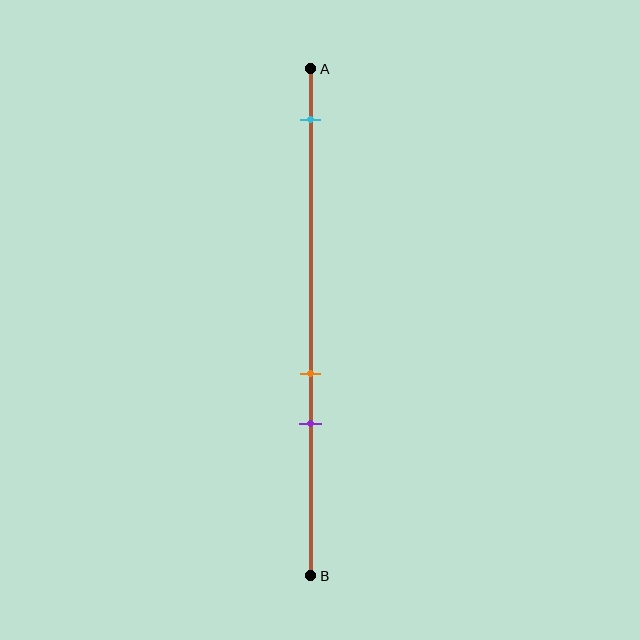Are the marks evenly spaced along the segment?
No, the marks are not evenly spaced.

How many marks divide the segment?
There are 3 marks dividing the segment.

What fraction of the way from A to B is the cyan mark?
The cyan mark is approximately 10% (0.1) of the way from A to B.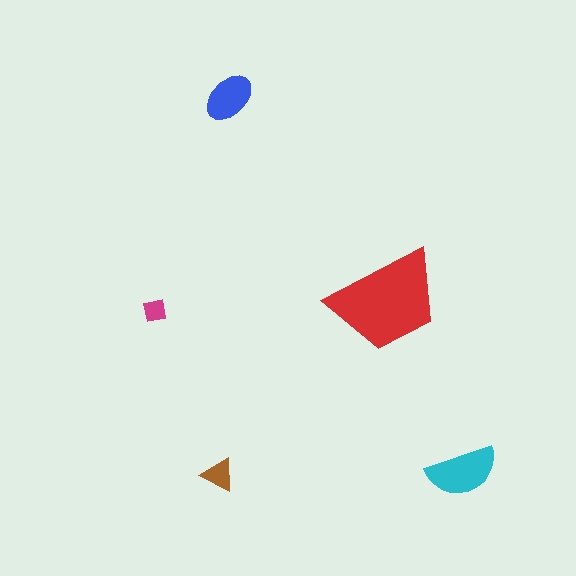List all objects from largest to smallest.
The red trapezoid, the cyan semicircle, the blue ellipse, the brown triangle, the magenta square.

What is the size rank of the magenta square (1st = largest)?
5th.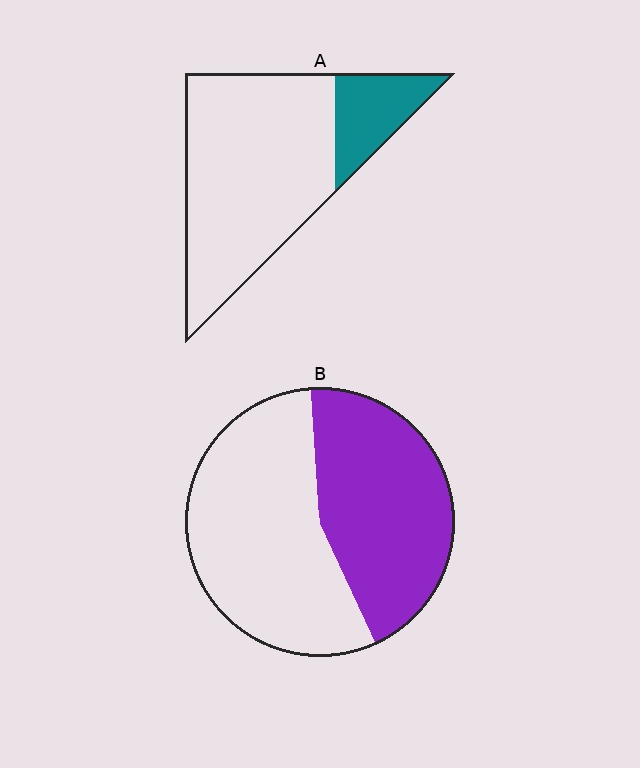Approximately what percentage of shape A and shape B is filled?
A is approximately 20% and B is approximately 45%.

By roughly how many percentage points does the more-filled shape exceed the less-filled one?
By roughly 25 percentage points (B over A).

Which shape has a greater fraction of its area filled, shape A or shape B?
Shape B.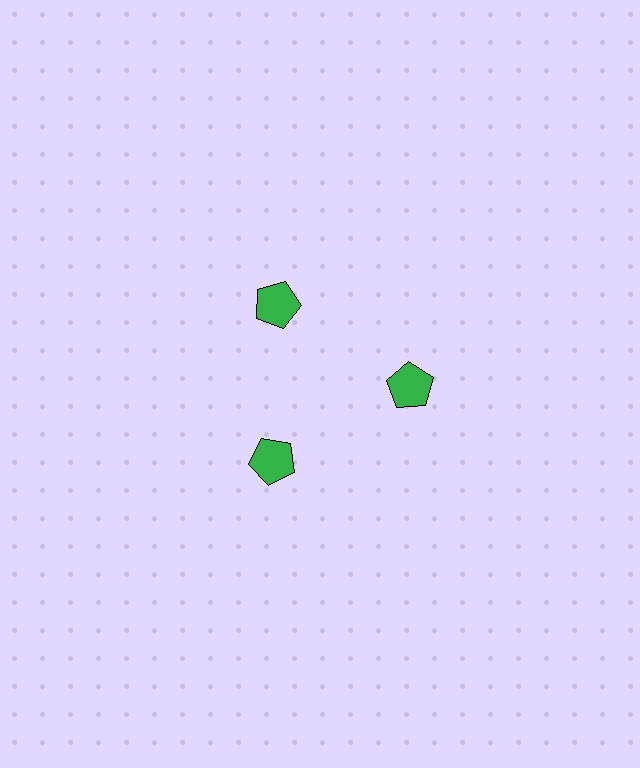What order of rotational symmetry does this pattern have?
This pattern has 3-fold rotational symmetry.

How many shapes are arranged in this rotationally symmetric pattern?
There are 3 shapes, arranged in 3 groups of 1.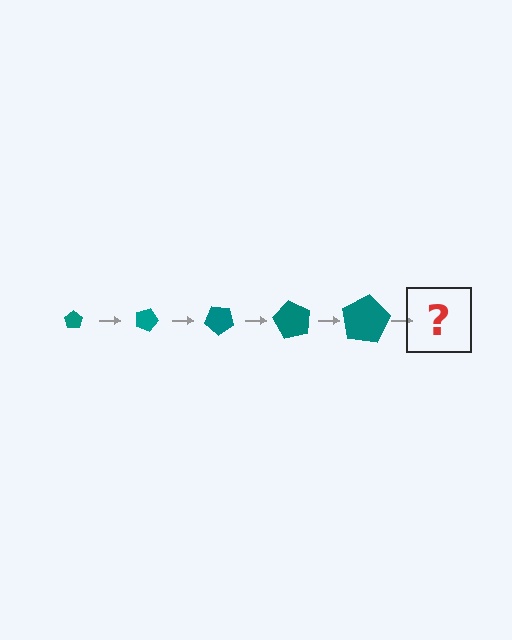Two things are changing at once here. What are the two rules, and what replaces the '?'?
The two rules are that the pentagon grows larger each step and it rotates 20 degrees each step. The '?' should be a pentagon, larger than the previous one and rotated 100 degrees from the start.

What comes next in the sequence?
The next element should be a pentagon, larger than the previous one and rotated 100 degrees from the start.